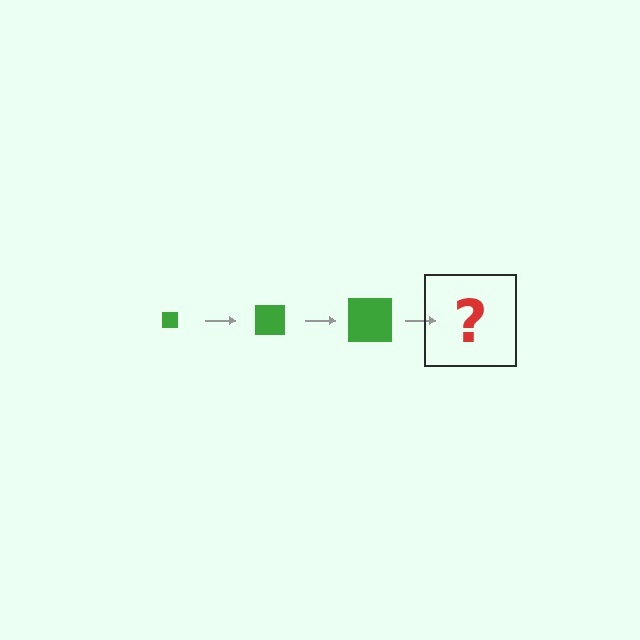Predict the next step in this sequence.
The next step is a green square, larger than the previous one.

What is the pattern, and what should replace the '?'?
The pattern is that the square gets progressively larger each step. The '?' should be a green square, larger than the previous one.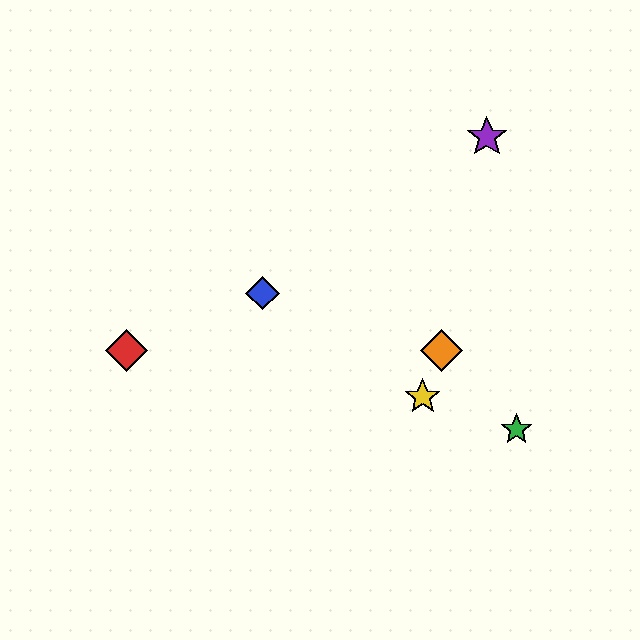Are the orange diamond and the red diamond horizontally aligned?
Yes, both are at y≈351.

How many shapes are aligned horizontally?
2 shapes (the red diamond, the orange diamond) are aligned horizontally.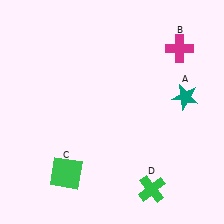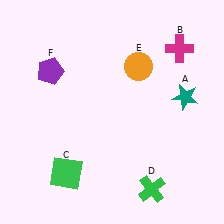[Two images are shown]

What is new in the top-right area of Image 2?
An orange circle (E) was added in the top-right area of Image 2.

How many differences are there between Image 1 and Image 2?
There are 2 differences between the two images.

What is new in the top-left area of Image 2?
A purple pentagon (F) was added in the top-left area of Image 2.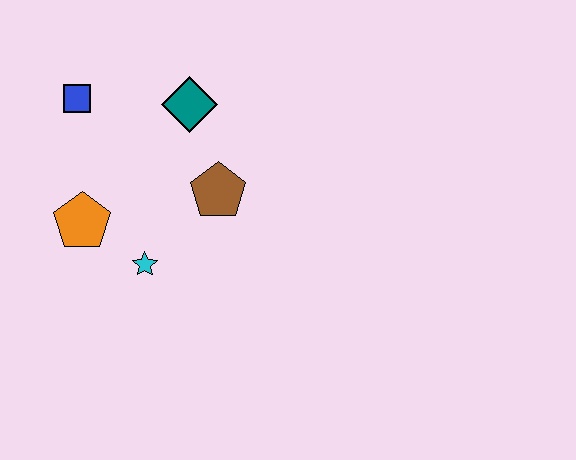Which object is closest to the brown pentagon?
The teal diamond is closest to the brown pentagon.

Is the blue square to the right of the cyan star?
No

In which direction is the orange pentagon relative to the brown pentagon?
The orange pentagon is to the left of the brown pentagon.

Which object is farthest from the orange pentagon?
The teal diamond is farthest from the orange pentagon.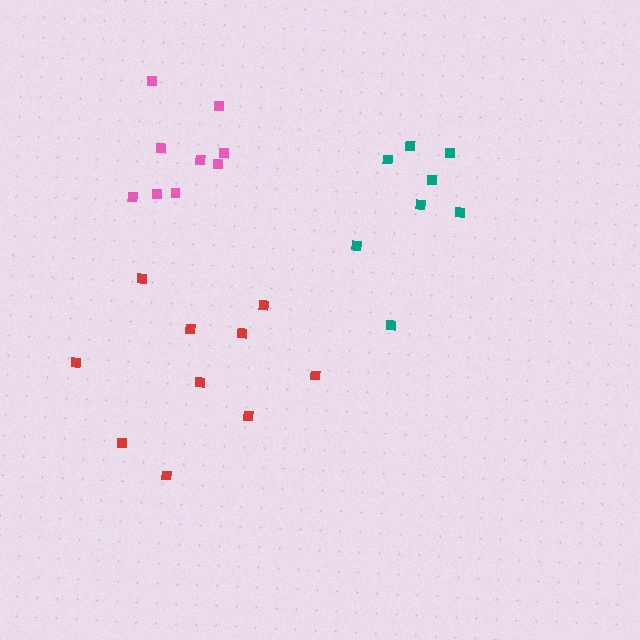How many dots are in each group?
Group 1: 8 dots, Group 2: 10 dots, Group 3: 9 dots (27 total).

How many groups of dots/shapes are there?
There are 3 groups.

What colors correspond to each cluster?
The clusters are colored: teal, red, pink.